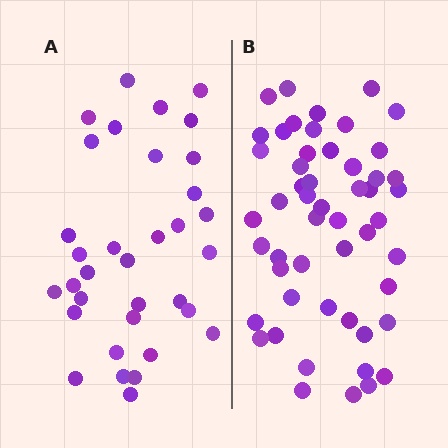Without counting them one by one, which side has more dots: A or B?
Region B (the right region) has more dots.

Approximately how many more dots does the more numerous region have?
Region B has approximately 20 more dots than region A.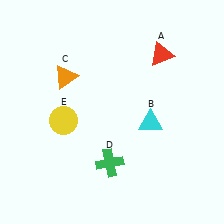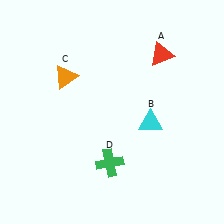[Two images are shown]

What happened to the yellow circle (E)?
The yellow circle (E) was removed in Image 2. It was in the bottom-left area of Image 1.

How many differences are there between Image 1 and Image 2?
There is 1 difference between the two images.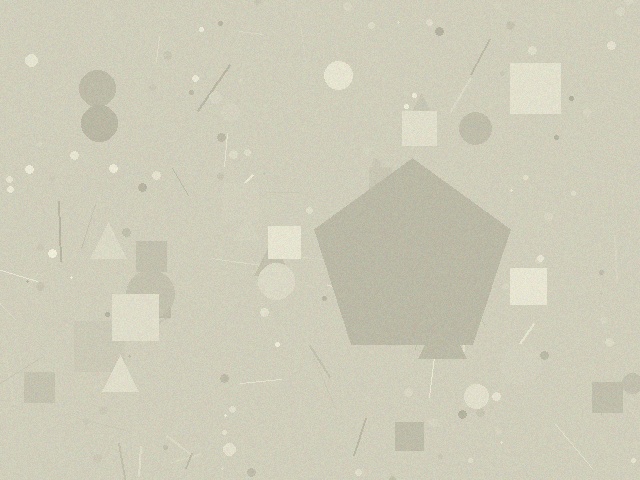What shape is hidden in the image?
A pentagon is hidden in the image.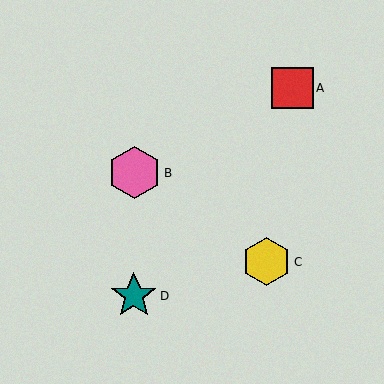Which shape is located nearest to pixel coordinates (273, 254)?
The yellow hexagon (labeled C) at (267, 262) is nearest to that location.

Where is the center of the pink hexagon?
The center of the pink hexagon is at (135, 173).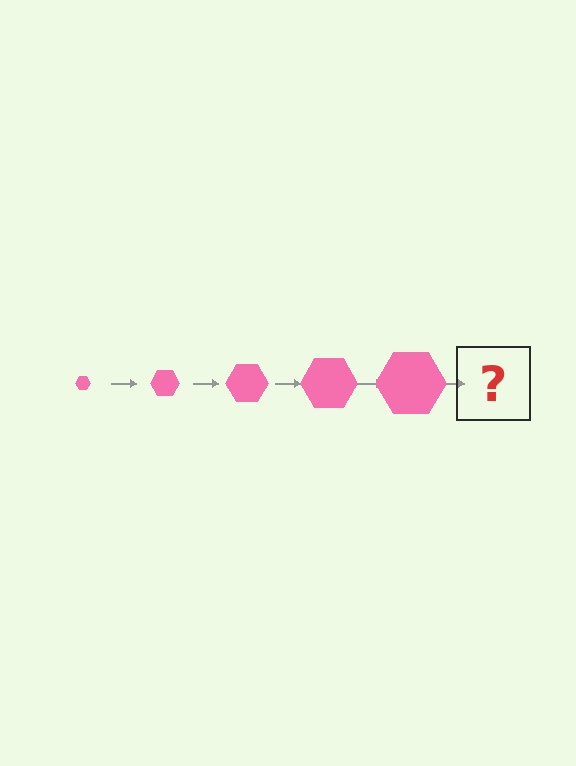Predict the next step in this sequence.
The next step is a pink hexagon, larger than the previous one.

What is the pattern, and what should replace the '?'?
The pattern is that the hexagon gets progressively larger each step. The '?' should be a pink hexagon, larger than the previous one.